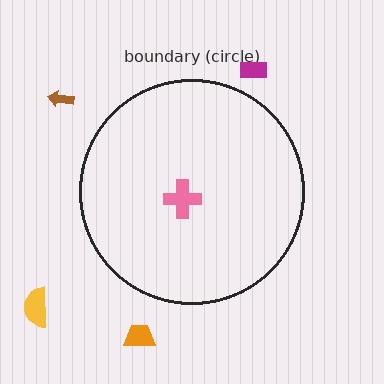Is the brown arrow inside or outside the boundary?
Outside.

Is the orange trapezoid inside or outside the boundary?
Outside.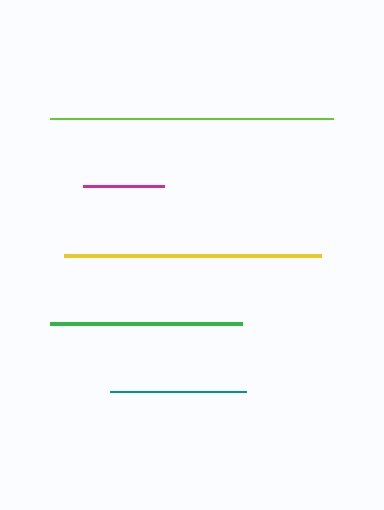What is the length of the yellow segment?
The yellow segment is approximately 258 pixels long.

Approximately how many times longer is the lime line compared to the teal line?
The lime line is approximately 2.1 times the length of the teal line.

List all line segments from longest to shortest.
From longest to shortest: lime, yellow, green, teal, magenta.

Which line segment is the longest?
The lime line is the longest at approximately 283 pixels.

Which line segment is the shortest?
The magenta line is the shortest at approximately 81 pixels.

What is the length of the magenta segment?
The magenta segment is approximately 81 pixels long.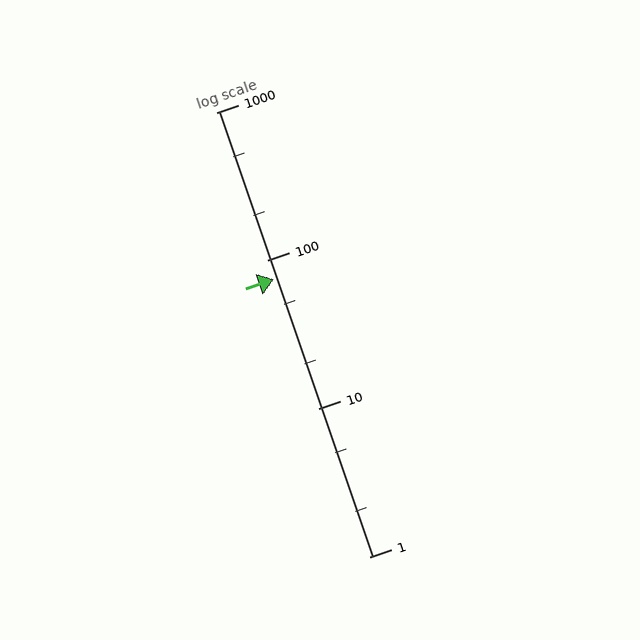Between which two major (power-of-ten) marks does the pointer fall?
The pointer is between 10 and 100.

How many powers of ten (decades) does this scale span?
The scale spans 3 decades, from 1 to 1000.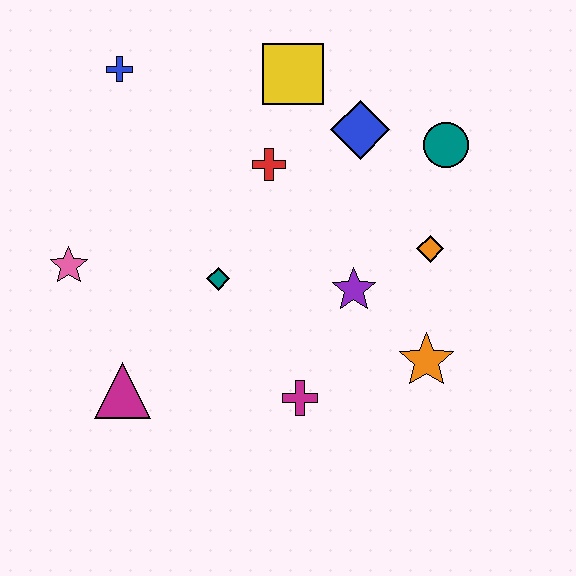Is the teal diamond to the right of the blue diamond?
No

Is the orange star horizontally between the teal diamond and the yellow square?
No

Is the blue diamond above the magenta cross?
Yes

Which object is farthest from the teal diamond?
The teal circle is farthest from the teal diamond.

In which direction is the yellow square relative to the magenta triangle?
The yellow square is above the magenta triangle.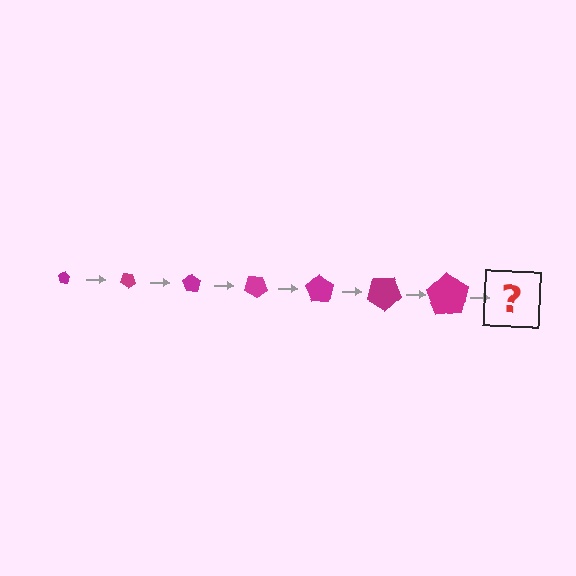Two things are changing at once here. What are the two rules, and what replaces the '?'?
The two rules are that the pentagon grows larger each step and it rotates 35 degrees each step. The '?' should be a pentagon, larger than the previous one and rotated 245 degrees from the start.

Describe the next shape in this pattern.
It should be a pentagon, larger than the previous one and rotated 245 degrees from the start.